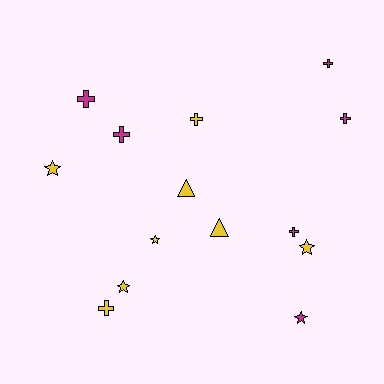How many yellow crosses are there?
There are 2 yellow crosses.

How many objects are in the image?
There are 14 objects.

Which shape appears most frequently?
Cross, with 7 objects.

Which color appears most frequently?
Yellow, with 8 objects.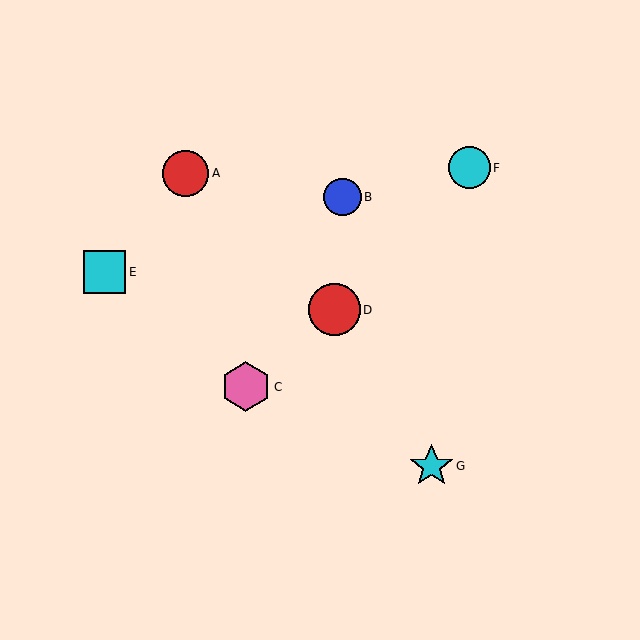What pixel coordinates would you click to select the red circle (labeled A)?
Click at (186, 173) to select the red circle A.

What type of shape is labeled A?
Shape A is a red circle.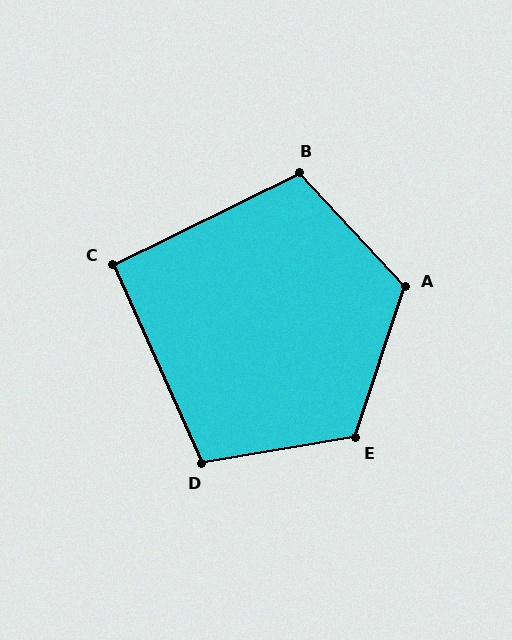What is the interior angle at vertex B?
Approximately 107 degrees (obtuse).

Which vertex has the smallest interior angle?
C, at approximately 92 degrees.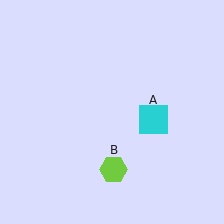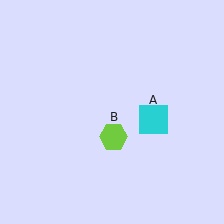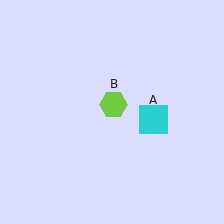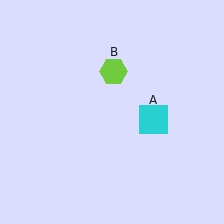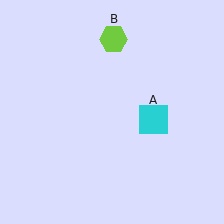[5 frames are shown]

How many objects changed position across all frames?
1 object changed position: lime hexagon (object B).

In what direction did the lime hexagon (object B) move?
The lime hexagon (object B) moved up.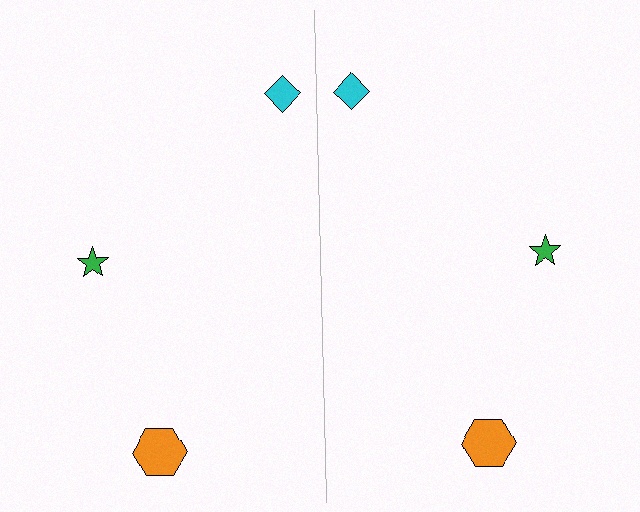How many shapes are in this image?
There are 6 shapes in this image.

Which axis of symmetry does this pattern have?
The pattern has a vertical axis of symmetry running through the center of the image.